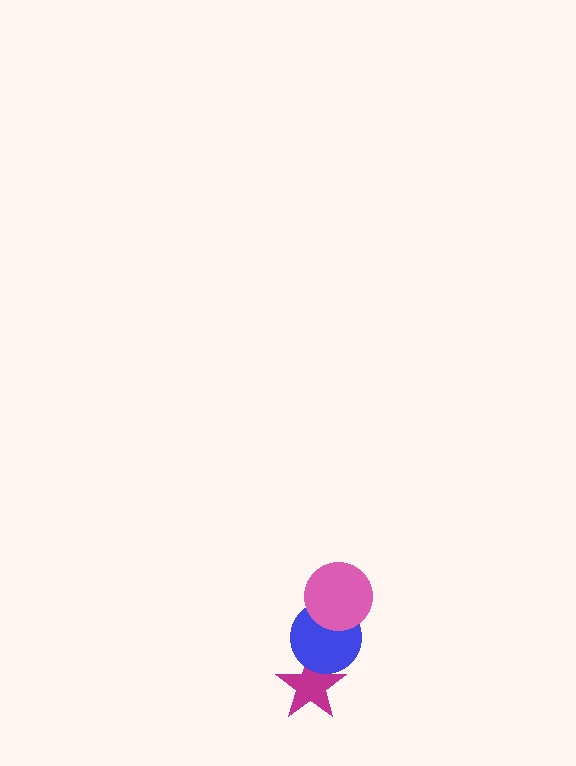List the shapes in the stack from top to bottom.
From top to bottom: the pink circle, the blue circle, the magenta star.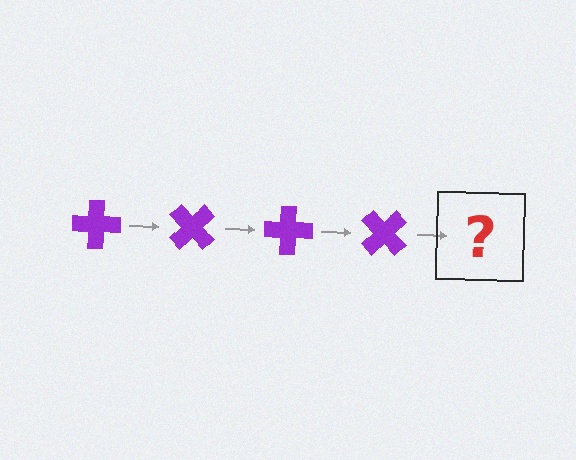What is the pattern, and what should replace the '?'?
The pattern is that the cross rotates 45 degrees each step. The '?' should be a purple cross rotated 180 degrees.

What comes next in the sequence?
The next element should be a purple cross rotated 180 degrees.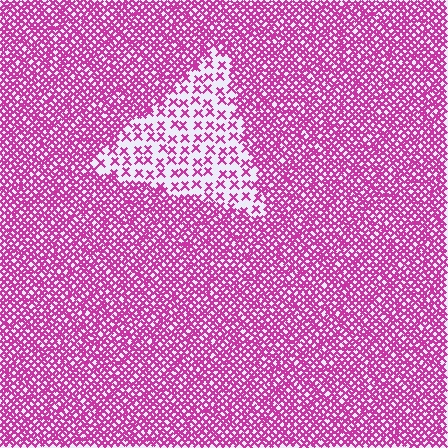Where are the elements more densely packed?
The elements are more densely packed outside the triangle boundary.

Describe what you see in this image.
The image contains small magenta elements arranged at two different densities. A triangle-shaped region is visible where the elements are less densely packed than the surrounding area.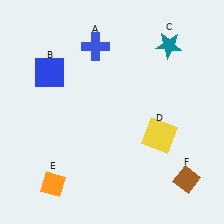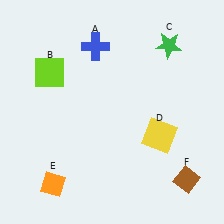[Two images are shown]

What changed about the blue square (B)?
In Image 1, B is blue. In Image 2, it changed to lime.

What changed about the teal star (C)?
In Image 1, C is teal. In Image 2, it changed to green.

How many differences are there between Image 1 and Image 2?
There are 2 differences between the two images.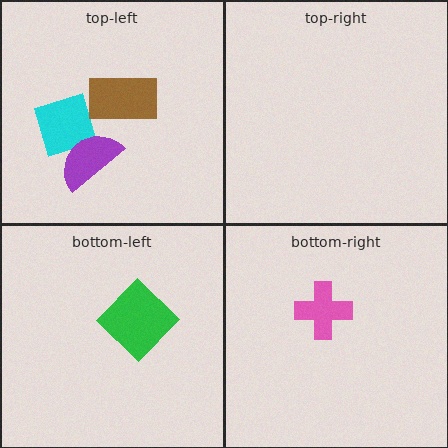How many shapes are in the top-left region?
3.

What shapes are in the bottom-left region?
The green diamond.